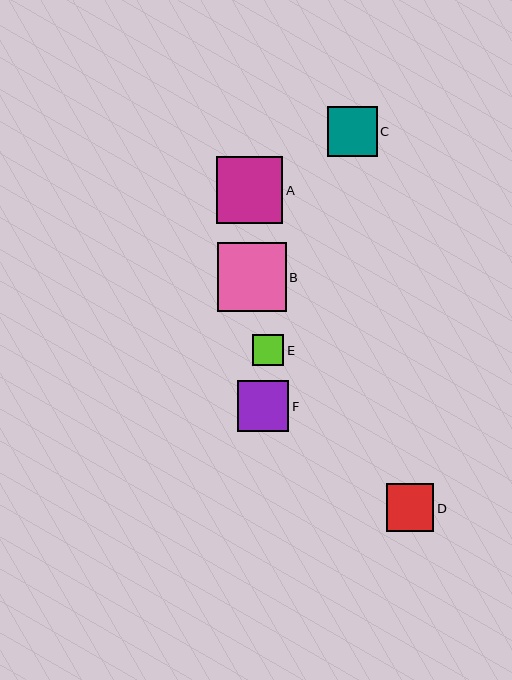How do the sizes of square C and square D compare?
Square C and square D are approximately the same size.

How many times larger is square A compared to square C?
Square A is approximately 1.3 times the size of square C.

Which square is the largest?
Square B is the largest with a size of approximately 69 pixels.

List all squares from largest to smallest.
From largest to smallest: B, A, F, C, D, E.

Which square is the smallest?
Square E is the smallest with a size of approximately 31 pixels.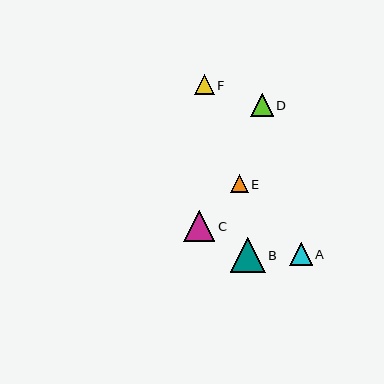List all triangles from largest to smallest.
From largest to smallest: B, C, A, D, F, E.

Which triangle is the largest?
Triangle B is the largest with a size of approximately 35 pixels.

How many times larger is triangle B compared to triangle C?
Triangle B is approximately 1.1 times the size of triangle C.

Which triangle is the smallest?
Triangle E is the smallest with a size of approximately 18 pixels.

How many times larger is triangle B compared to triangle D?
Triangle B is approximately 1.6 times the size of triangle D.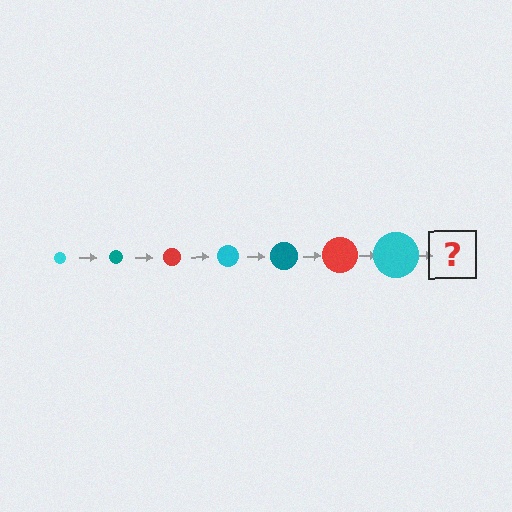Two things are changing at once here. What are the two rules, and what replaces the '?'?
The two rules are that the circle grows larger each step and the color cycles through cyan, teal, and red. The '?' should be a teal circle, larger than the previous one.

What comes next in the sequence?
The next element should be a teal circle, larger than the previous one.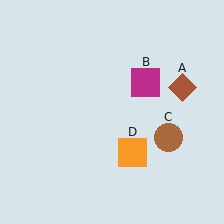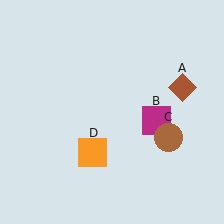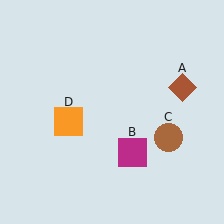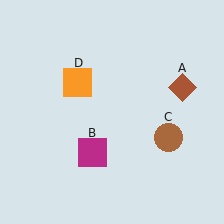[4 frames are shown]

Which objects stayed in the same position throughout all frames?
Brown diamond (object A) and brown circle (object C) remained stationary.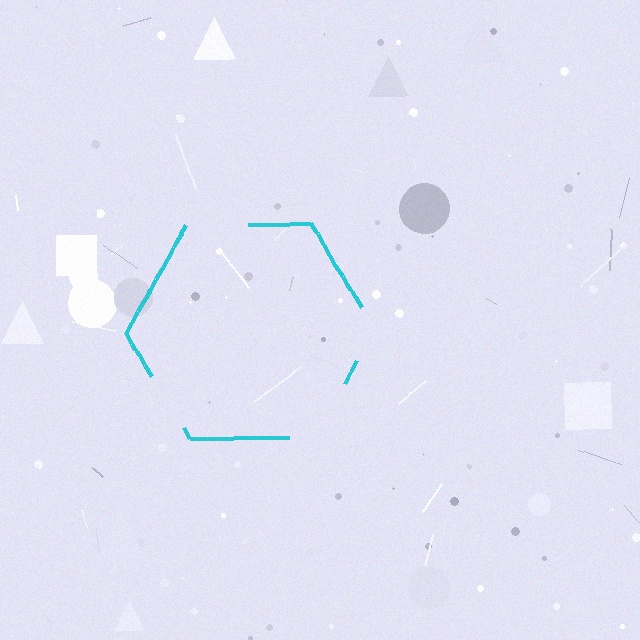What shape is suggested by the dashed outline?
The dashed outline suggests a hexagon.